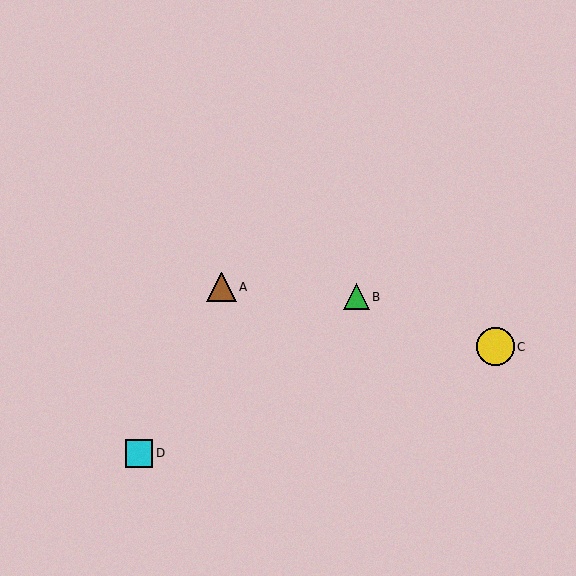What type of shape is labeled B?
Shape B is a green triangle.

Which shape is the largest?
The yellow circle (labeled C) is the largest.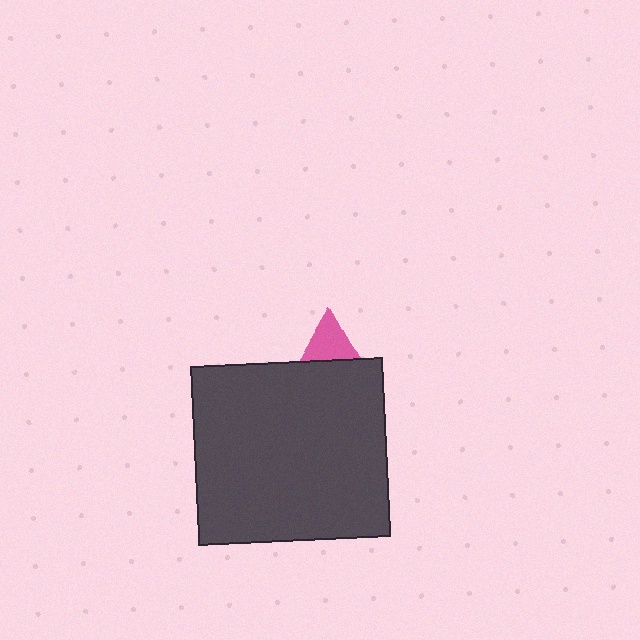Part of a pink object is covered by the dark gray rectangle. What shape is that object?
It is a triangle.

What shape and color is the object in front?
The object in front is a dark gray rectangle.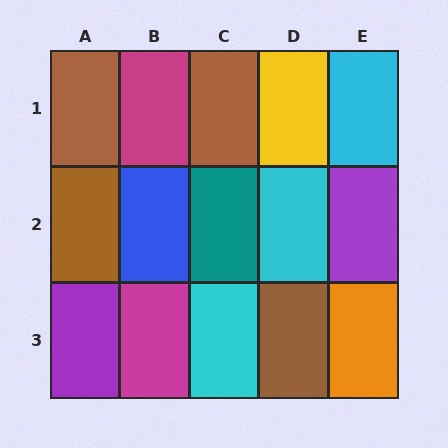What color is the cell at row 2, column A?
Brown.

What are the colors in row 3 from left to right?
Purple, magenta, cyan, brown, orange.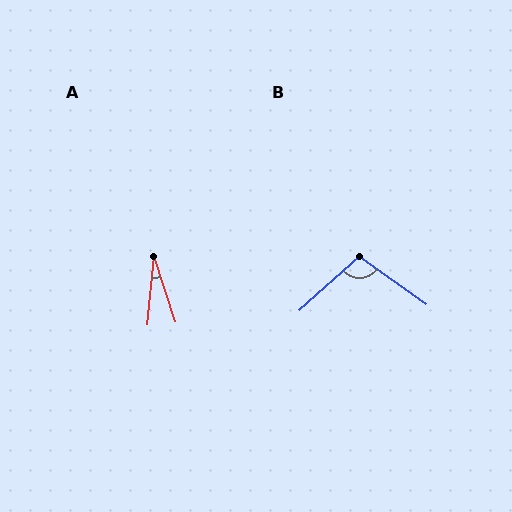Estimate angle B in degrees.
Approximately 103 degrees.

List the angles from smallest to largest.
A (24°), B (103°).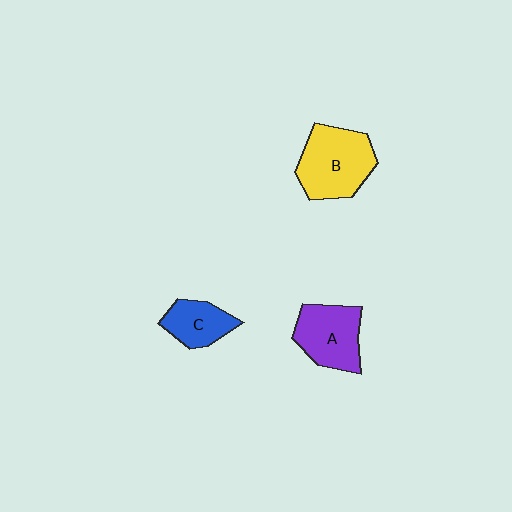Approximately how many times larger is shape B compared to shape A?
Approximately 1.2 times.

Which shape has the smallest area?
Shape C (blue).